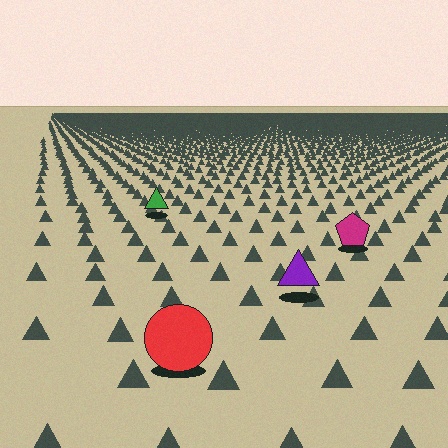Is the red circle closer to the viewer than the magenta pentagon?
Yes. The red circle is closer — you can tell from the texture gradient: the ground texture is coarser near it.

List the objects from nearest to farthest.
From nearest to farthest: the red circle, the purple triangle, the magenta pentagon, the green triangle.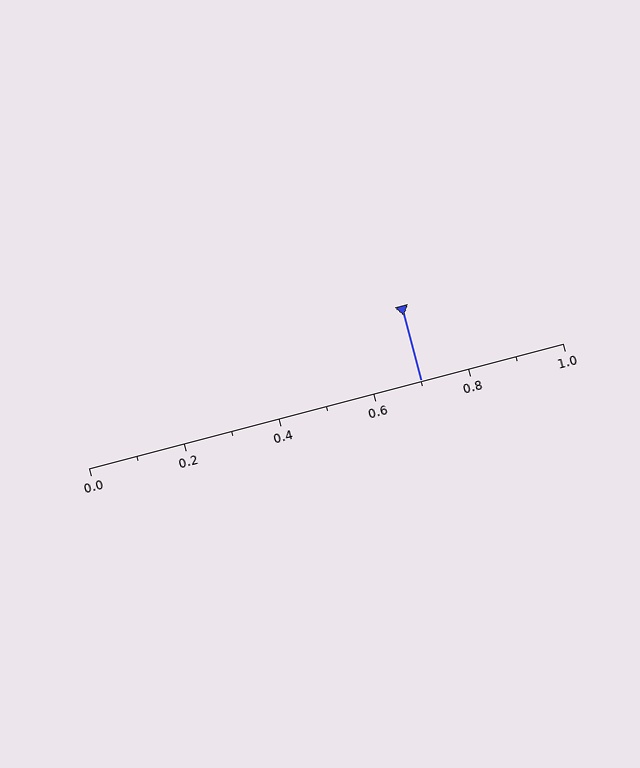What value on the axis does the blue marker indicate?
The marker indicates approximately 0.7.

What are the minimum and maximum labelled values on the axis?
The axis runs from 0.0 to 1.0.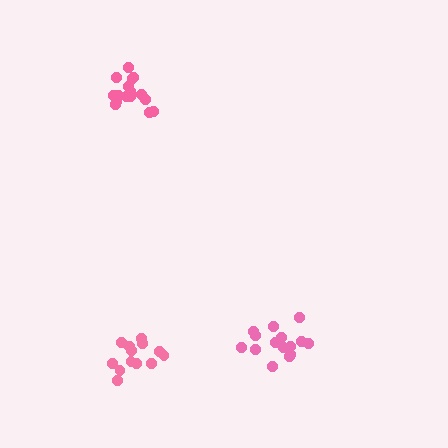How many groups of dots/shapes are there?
There are 3 groups.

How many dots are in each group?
Group 1: 13 dots, Group 2: 15 dots, Group 3: 16 dots (44 total).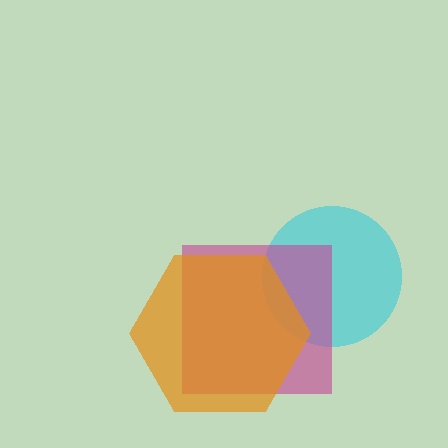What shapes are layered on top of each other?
The layered shapes are: a cyan circle, a magenta square, an orange hexagon.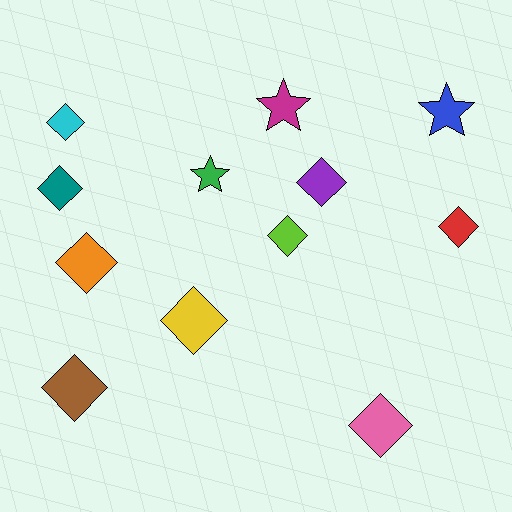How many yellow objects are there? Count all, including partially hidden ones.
There is 1 yellow object.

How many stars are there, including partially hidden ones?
There are 3 stars.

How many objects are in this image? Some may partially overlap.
There are 12 objects.